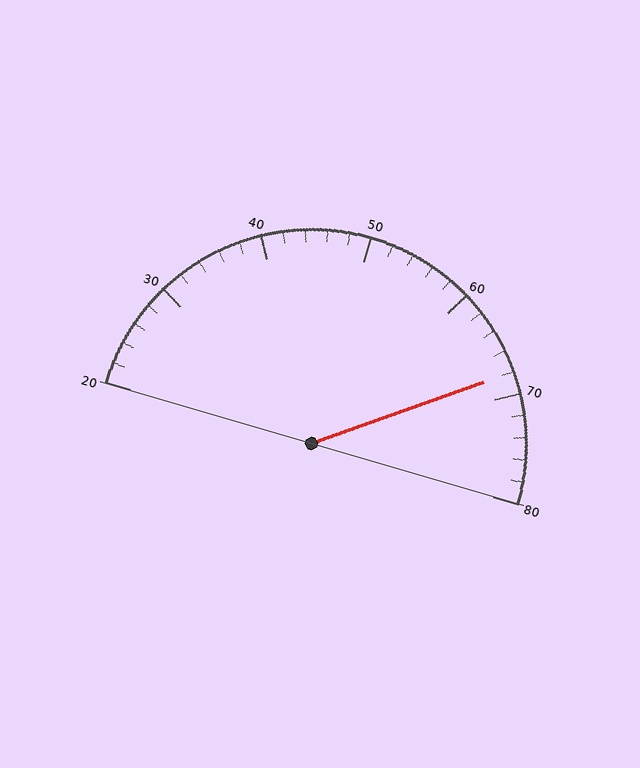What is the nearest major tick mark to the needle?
The nearest major tick mark is 70.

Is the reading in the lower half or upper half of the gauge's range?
The reading is in the upper half of the range (20 to 80).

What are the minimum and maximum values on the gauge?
The gauge ranges from 20 to 80.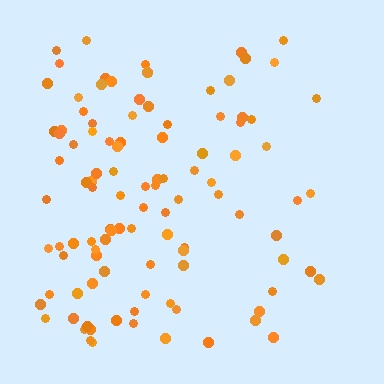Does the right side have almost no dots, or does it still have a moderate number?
Still a moderate number, just noticeably fewer than the left.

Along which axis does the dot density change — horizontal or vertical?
Horizontal.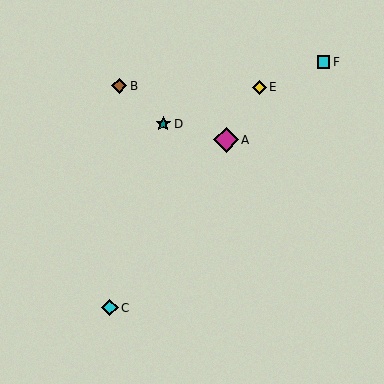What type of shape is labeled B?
Shape B is a brown diamond.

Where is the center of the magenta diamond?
The center of the magenta diamond is at (226, 140).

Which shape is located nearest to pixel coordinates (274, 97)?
The yellow diamond (labeled E) at (260, 87) is nearest to that location.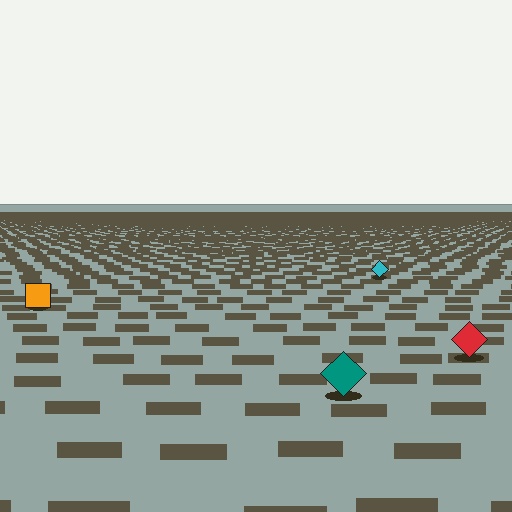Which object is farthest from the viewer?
The cyan diamond is farthest from the viewer. It appears smaller and the ground texture around it is denser.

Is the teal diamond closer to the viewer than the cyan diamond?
Yes. The teal diamond is closer — you can tell from the texture gradient: the ground texture is coarser near it.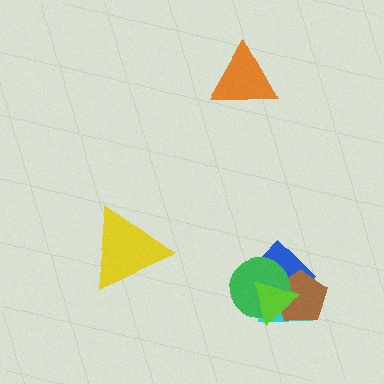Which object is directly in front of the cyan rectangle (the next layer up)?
The brown pentagon is directly in front of the cyan rectangle.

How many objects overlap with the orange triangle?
0 objects overlap with the orange triangle.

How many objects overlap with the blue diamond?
4 objects overlap with the blue diamond.